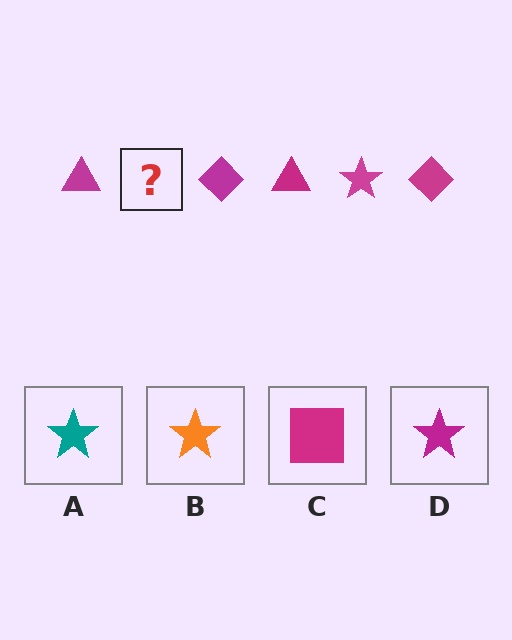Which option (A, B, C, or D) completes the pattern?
D.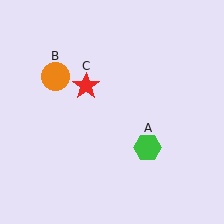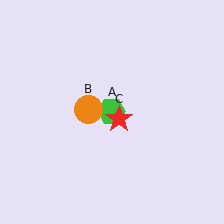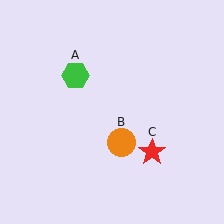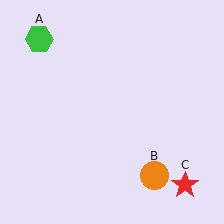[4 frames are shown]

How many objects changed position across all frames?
3 objects changed position: green hexagon (object A), orange circle (object B), red star (object C).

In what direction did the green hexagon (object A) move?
The green hexagon (object A) moved up and to the left.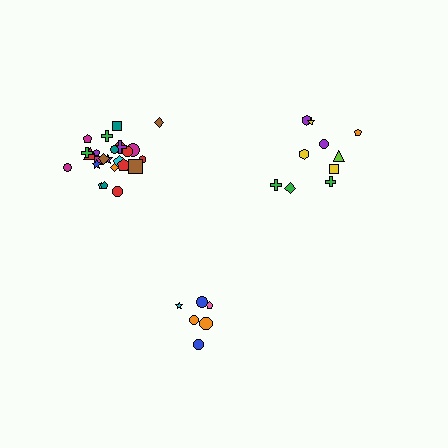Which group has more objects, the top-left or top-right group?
The top-left group.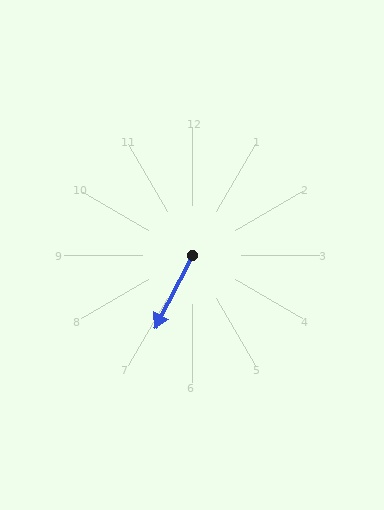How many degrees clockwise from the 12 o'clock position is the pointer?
Approximately 207 degrees.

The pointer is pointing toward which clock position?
Roughly 7 o'clock.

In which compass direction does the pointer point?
Southwest.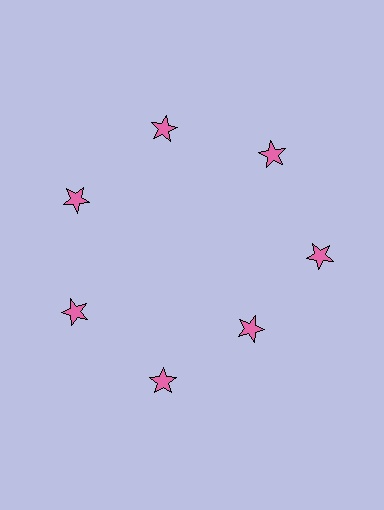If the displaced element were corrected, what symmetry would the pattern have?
It would have 7-fold rotational symmetry — the pattern would map onto itself every 51 degrees.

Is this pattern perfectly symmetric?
No. The 7 pink stars are arranged in a ring, but one element near the 5 o'clock position is pulled inward toward the center, breaking the 7-fold rotational symmetry.